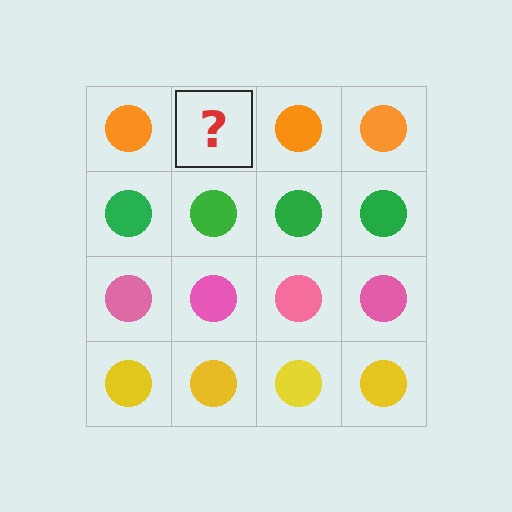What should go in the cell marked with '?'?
The missing cell should contain an orange circle.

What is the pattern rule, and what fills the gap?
The rule is that each row has a consistent color. The gap should be filled with an orange circle.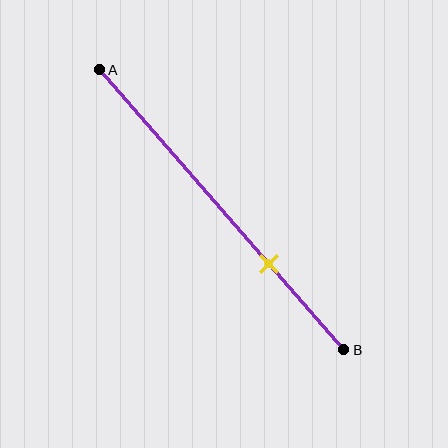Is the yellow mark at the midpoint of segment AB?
No, the mark is at about 70% from A, not at the 50% midpoint.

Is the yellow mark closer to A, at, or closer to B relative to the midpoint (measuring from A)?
The yellow mark is closer to point B than the midpoint of segment AB.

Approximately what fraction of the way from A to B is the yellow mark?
The yellow mark is approximately 70% of the way from A to B.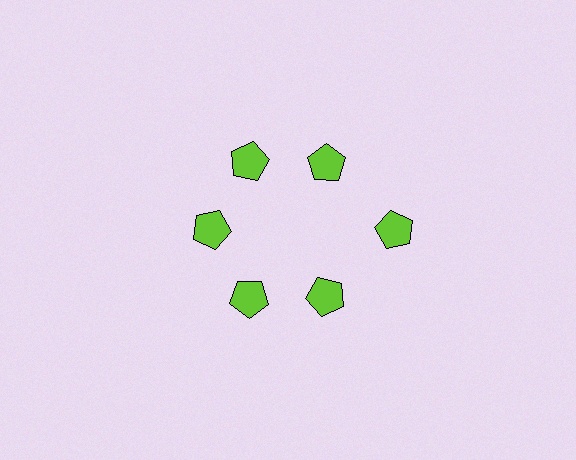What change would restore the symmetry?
The symmetry would be restored by moving it inward, back onto the ring so that all 6 pentagons sit at equal angles and equal distance from the center.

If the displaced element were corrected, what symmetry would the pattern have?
It would have 6-fold rotational symmetry — the pattern would map onto itself every 60 degrees.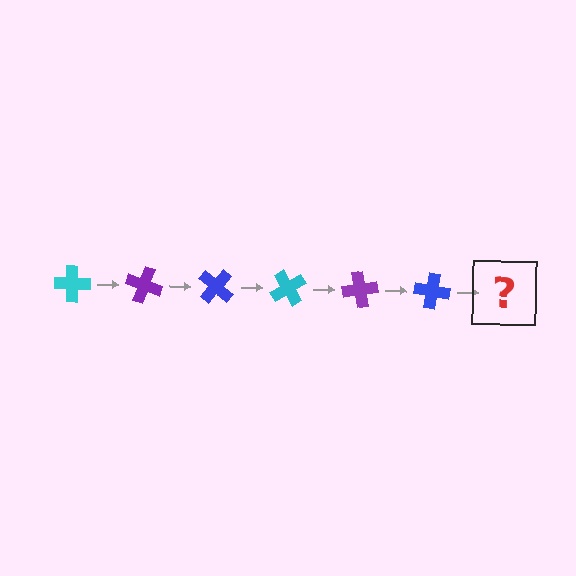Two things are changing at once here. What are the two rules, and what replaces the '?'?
The two rules are that it rotates 20 degrees each step and the color cycles through cyan, purple, and blue. The '?' should be a cyan cross, rotated 120 degrees from the start.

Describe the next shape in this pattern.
It should be a cyan cross, rotated 120 degrees from the start.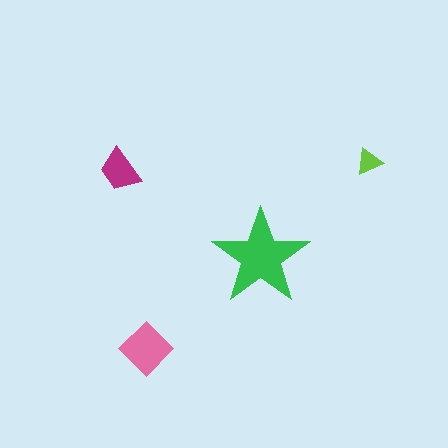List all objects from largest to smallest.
The green star, the pink diamond, the magenta trapezoid, the lime triangle.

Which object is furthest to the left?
The magenta trapezoid is leftmost.